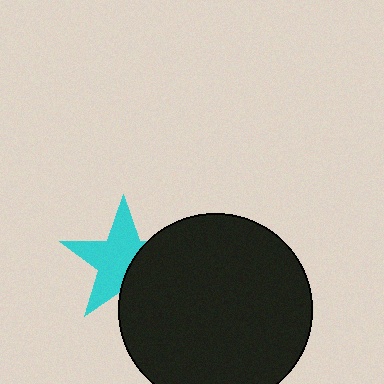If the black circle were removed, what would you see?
You would see the complete cyan star.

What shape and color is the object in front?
The object in front is a black circle.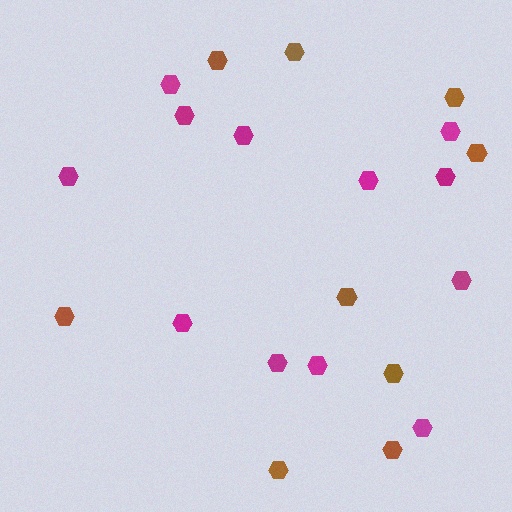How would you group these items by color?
There are 2 groups: one group of magenta hexagons (12) and one group of brown hexagons (9).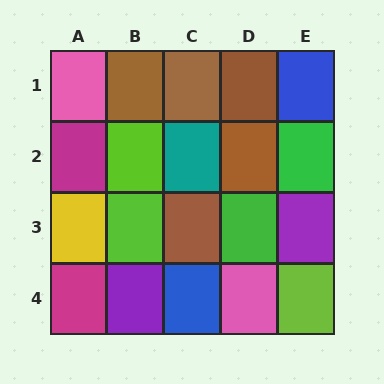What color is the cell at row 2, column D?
Brown.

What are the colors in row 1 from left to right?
Pink, brown, brown, brown, blue.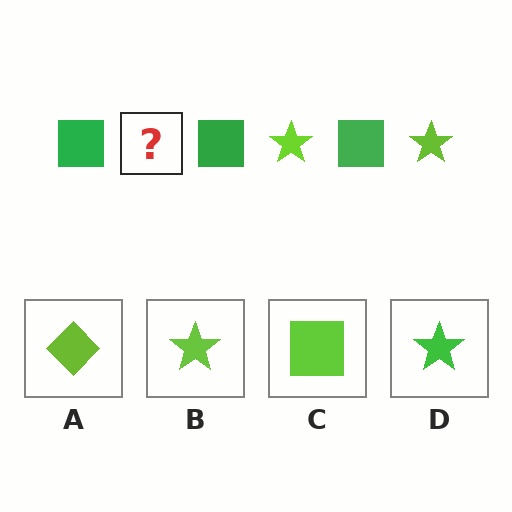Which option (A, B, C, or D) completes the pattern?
B.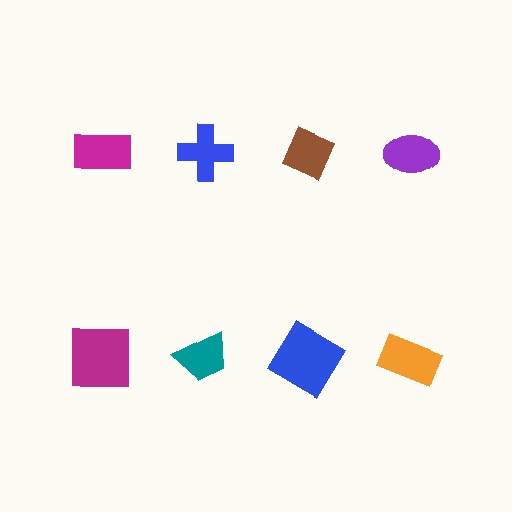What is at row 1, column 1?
A magenta rectangle.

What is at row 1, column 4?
A purple ellipse.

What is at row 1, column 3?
A brown diamond.